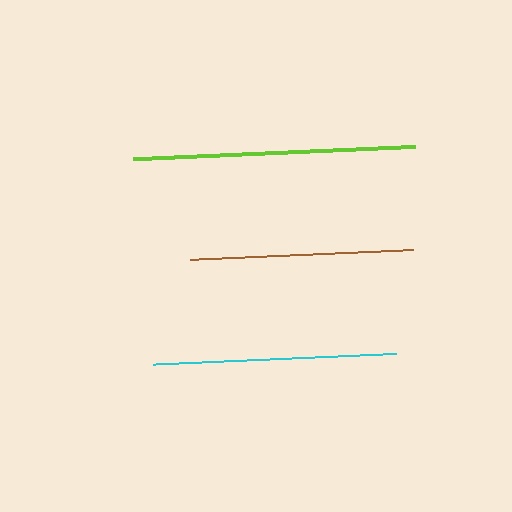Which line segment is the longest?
The lime line is the longest at approximately 283 pixels.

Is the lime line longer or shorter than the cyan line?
The lime line is longer than the cyan line.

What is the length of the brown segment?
The brown segment is approximately 223 pixels long.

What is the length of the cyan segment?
The cyan segment is approximately 244 pixels long.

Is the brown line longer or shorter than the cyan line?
The cyan line is longer than the brown line.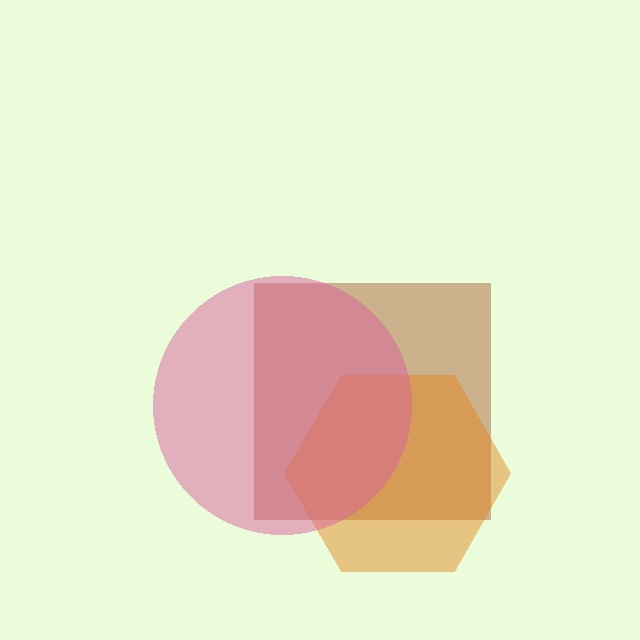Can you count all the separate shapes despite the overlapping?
Yes, there are 3 separate shapes.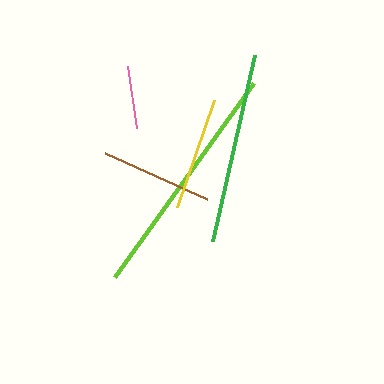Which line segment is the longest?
The lime line is the longest at approximately 239 pixels.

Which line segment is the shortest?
The pink line is the shortest at approximately 62 pixels.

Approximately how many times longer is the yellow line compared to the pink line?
The yellow line is approximately 1.8 times the length of the pink line.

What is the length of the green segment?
The green segment is approximately 191 pixels long.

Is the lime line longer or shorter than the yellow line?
The lime line is longer than the yellow line.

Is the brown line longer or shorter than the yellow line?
The yellow line is longer than the brown line.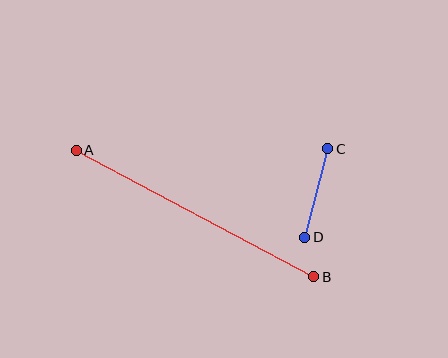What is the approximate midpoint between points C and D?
The midpoint is at approximately (316, 193) pixels.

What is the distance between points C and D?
The distance is approximately 92 pixels.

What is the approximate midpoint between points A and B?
The midpoint is at approximately (195, 213) pixels.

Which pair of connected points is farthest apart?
Points A and B are farthest apart.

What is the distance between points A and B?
The distance is approximately 269 pixels.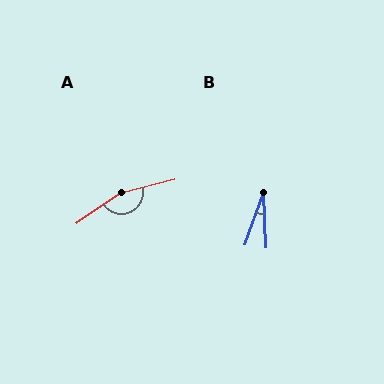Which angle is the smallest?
B, at approximately 22 degrees.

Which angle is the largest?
A, at approximately 159 degrees.